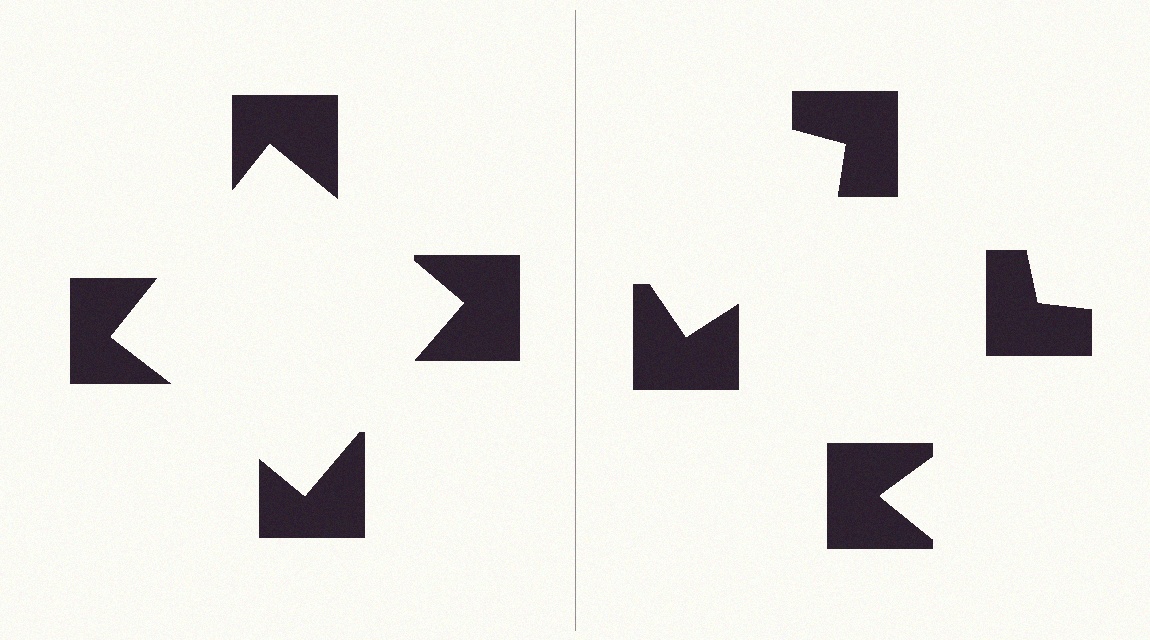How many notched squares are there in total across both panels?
8 — 4 on each side.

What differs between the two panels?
The notched squares are positioned identically on both sides; only the wedge orientations differ. On the left they align to a square; on the right they are misaligned.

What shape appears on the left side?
An illusory square.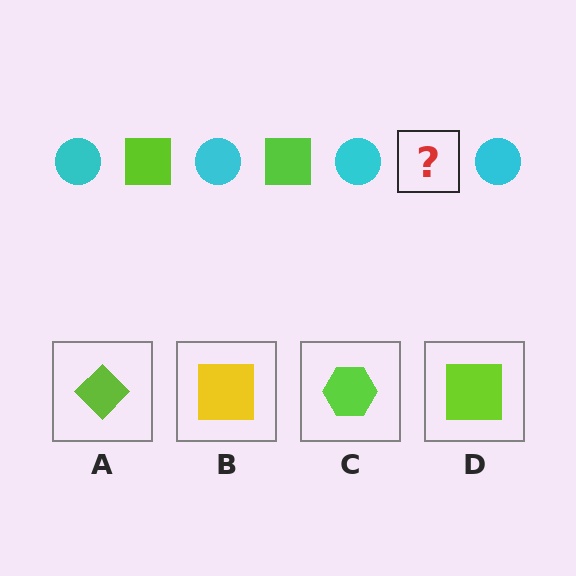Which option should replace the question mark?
Option D.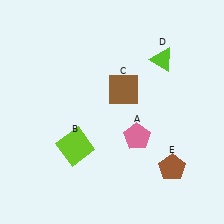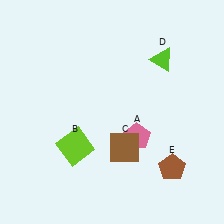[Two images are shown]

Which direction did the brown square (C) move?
The brown square (C) moved down.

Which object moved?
The brown square (C) moved down.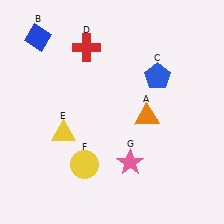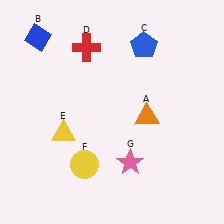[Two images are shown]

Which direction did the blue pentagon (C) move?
The blue pentagon (C) moved up.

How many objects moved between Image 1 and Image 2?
1 object moved between the two images.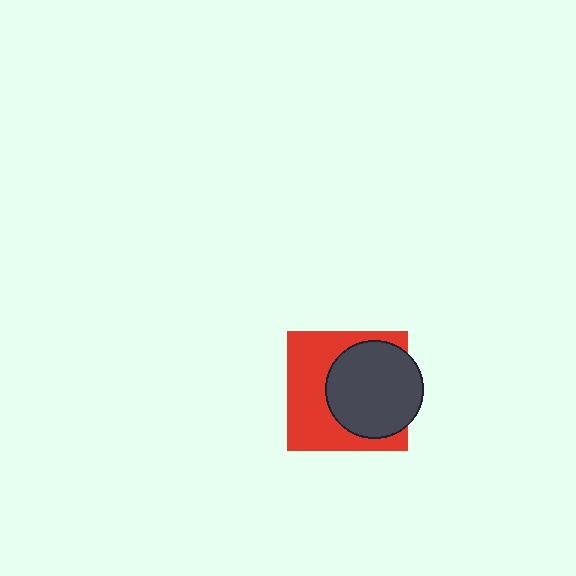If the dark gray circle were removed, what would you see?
You would see the complete red square.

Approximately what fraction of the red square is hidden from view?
Roughly 48% of the red square is hidden behind the dark gray circle.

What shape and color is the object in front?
The object in front is a dark gray circle.